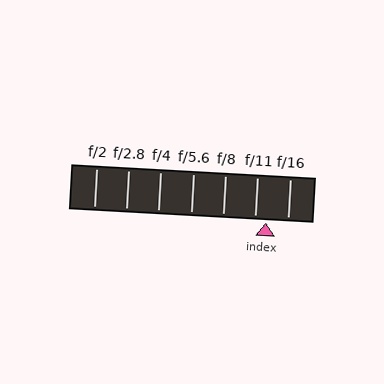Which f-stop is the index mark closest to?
The index mark is closest to f/11.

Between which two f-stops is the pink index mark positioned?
The index mark is between f/11 and f/16.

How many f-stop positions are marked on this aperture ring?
There are 7 f-stop positions marked.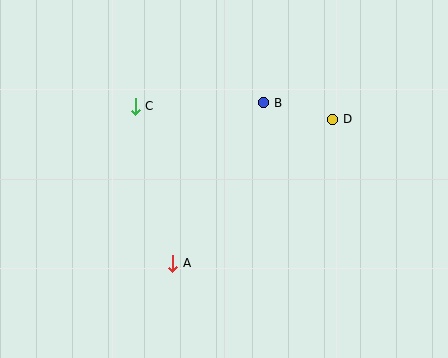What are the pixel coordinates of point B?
Point B is at (264, 103).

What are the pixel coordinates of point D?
Point D is at (333, 119).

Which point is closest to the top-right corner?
Point D is closest to the top-right corner.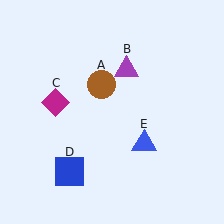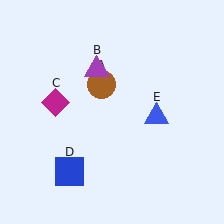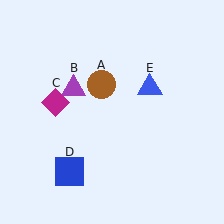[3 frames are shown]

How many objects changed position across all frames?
2 objects changed position: purple triangle (object B), blue triangle (object E).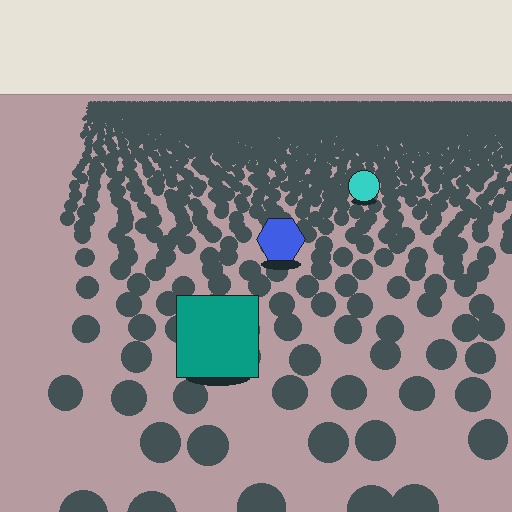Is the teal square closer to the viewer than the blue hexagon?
Yes. The teal square is closer — you can tell from the texture gradient: the ground texture is coarser near it.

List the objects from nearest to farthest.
From nearest to farthest: the teal square, the blue hexagon, the cyan circle.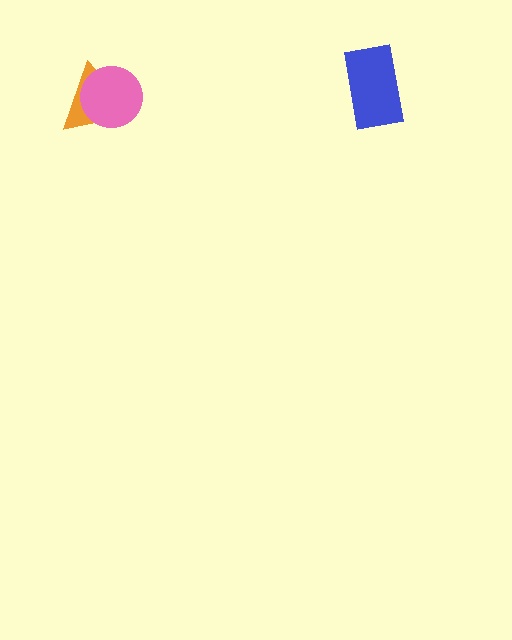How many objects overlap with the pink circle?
1 object overlaps with the pink circle.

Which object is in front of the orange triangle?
The pink circle is in front of the orange triangle.